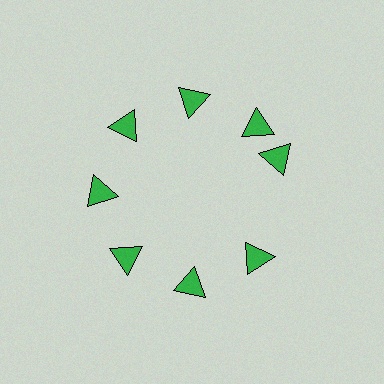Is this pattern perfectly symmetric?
No. The 8 green triangles are arranged in a ring, but one element near the 3 o'clock position is rotated out of alignment along the ring, breaking the 8-fold rotational symmetry.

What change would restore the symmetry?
The symmetry would be restored by rotating it back into even spacing with its neighbors so that all 8 triangles sit at equal angles and equal distance from the center.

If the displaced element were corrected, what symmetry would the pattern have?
It would have 8-fold rotational symmetry — the pattern would map onto itself every 45 degrees.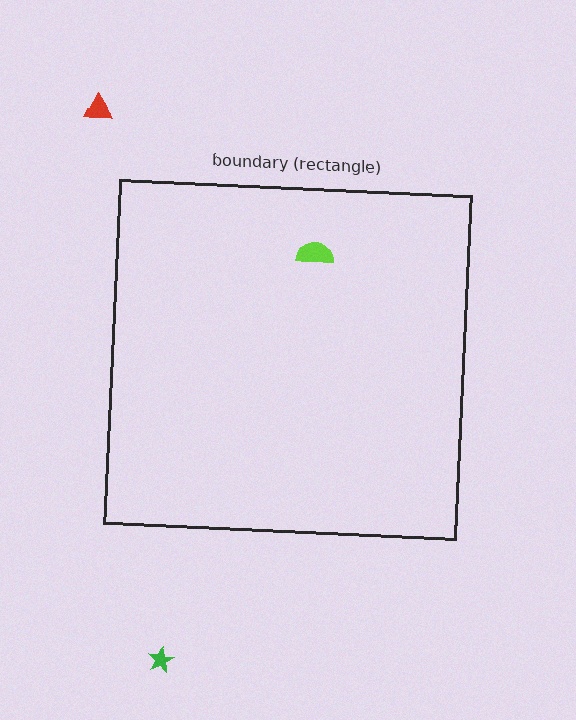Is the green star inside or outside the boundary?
Outside.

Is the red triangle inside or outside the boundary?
Outside.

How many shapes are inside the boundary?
1 inside, 2 outside.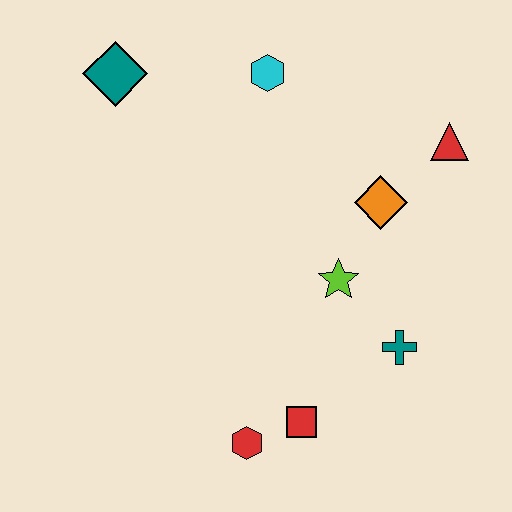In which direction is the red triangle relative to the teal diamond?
The red triangle is to the right of the teal diamond.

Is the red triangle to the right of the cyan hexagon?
Yes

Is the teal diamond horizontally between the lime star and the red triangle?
No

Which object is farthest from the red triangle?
The red hexagon is farthest from the red triangle.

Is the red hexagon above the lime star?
No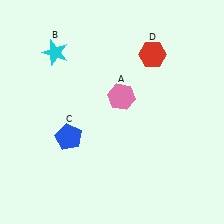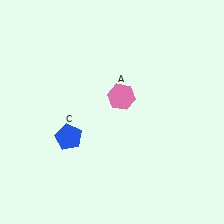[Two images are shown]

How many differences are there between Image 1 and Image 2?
There are 2 differences between the two images.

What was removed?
The cyan star (B), the red hexagon (D) were removed in Image 2.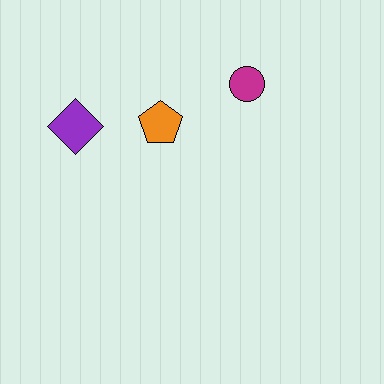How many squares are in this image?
There are no squares.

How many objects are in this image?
There are 3 objects.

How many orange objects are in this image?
There is 1 orange object.